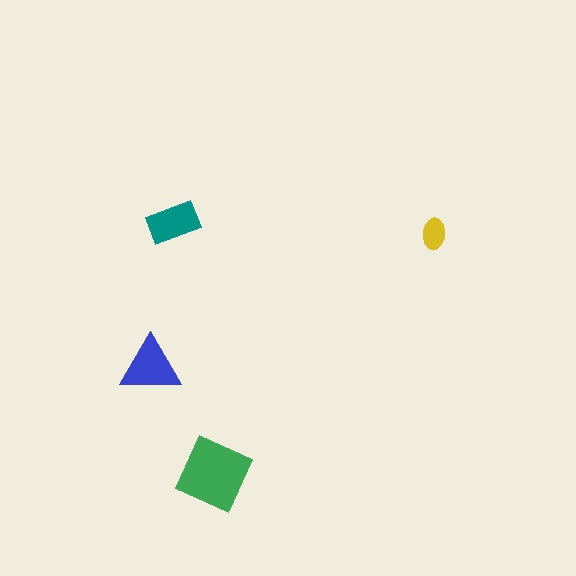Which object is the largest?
The green diamond.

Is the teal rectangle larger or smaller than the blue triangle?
Smaller.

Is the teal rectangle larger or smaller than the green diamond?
Smaller.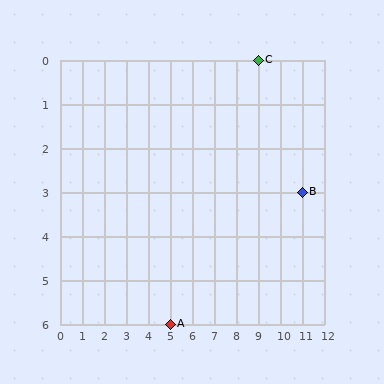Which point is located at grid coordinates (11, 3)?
Point B is at (11, 3).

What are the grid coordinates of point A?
Point A is at grid coordinates (5, 6).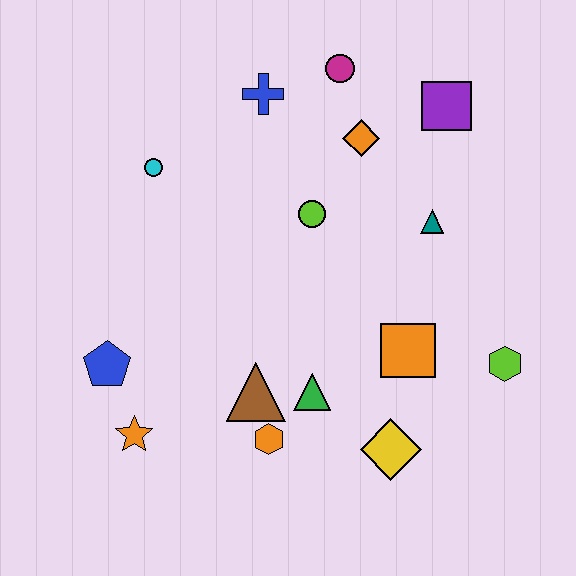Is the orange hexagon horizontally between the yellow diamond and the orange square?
No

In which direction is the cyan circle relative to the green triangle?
The cyan circle is above the green triangle.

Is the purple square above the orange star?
Yes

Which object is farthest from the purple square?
The orange star is farthest from the purple square.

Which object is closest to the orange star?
The blue pentagon is closest to the orange star.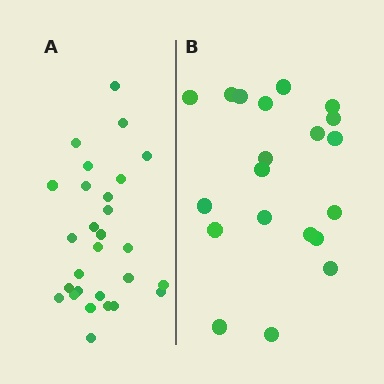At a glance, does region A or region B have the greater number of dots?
Region A (the left region) has more dots.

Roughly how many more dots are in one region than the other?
Region A has roughly 8 or so more dots than region B.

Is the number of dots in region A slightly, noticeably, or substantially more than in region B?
Region A has noticeably more, but not dramatically so. The ratio is roughly 1.4 to 1.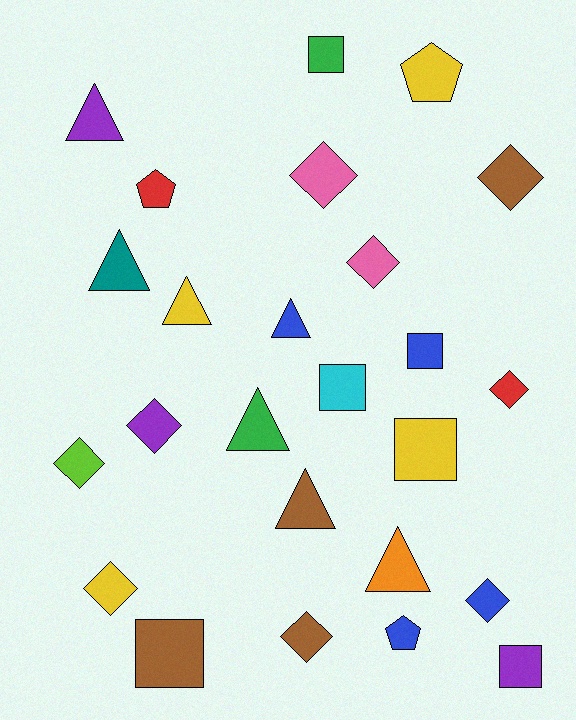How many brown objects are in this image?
There are 4 brown objects.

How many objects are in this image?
There are 25 objects.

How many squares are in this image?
There are 6 squares.